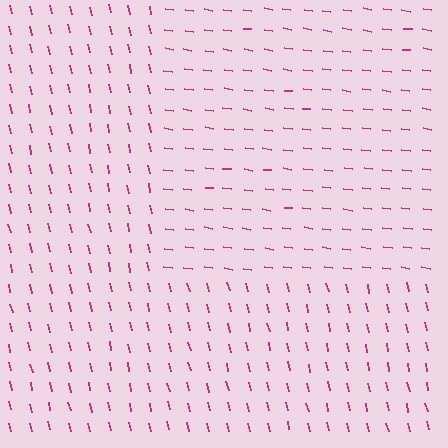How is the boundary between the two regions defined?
The boundary is defined purely by a change in line orientation (approximately 69 degrees difference). All lines are the same color and thickness.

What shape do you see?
I see a rectangle.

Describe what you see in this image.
The image is filled with small magenta line segments. A rectangle region in the image has lines oriented differently from the surrounding lines, creating a visible texture boundary.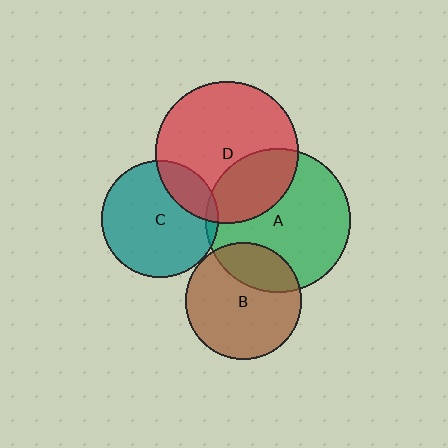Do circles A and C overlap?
Yes.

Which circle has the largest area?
Circle A (green).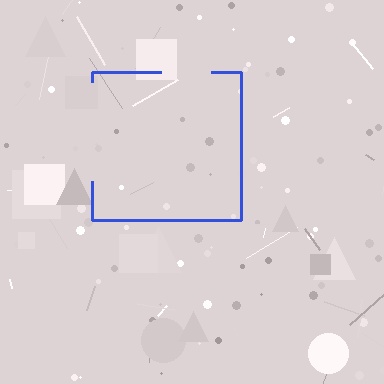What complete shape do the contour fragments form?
The contour fragments form a square.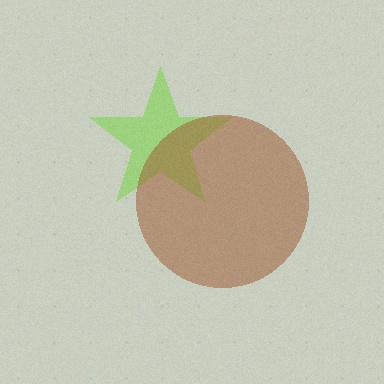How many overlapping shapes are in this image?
There are 2 overlapping shapes in the image.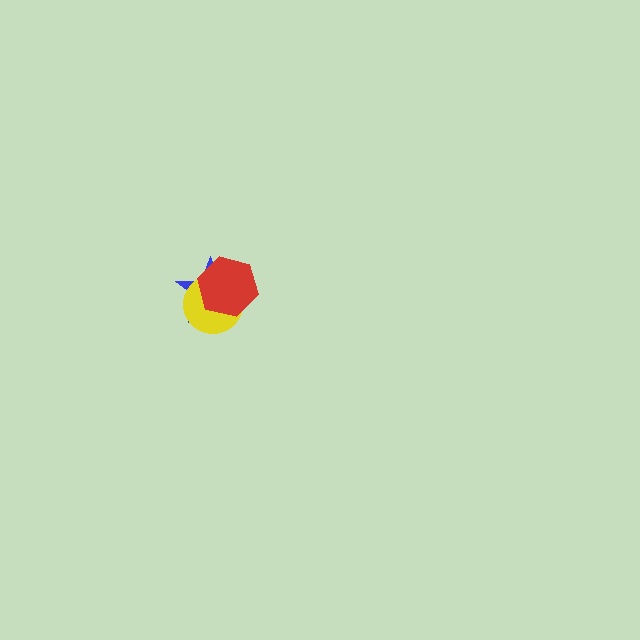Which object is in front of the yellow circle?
The red hexagon is in front of the yellow circle.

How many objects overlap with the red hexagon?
2 objects overlap with the red hexagon.